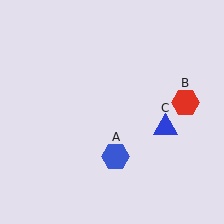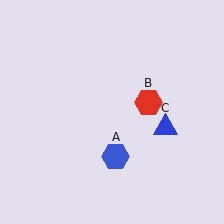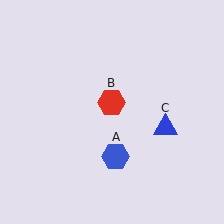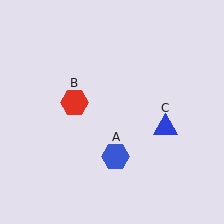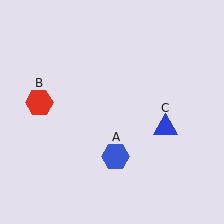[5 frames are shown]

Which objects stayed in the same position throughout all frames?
Blue hexagon (object A) and blue triangle (object C) remained stationary.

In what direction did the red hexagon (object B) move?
The red hexagon (object B) moved left.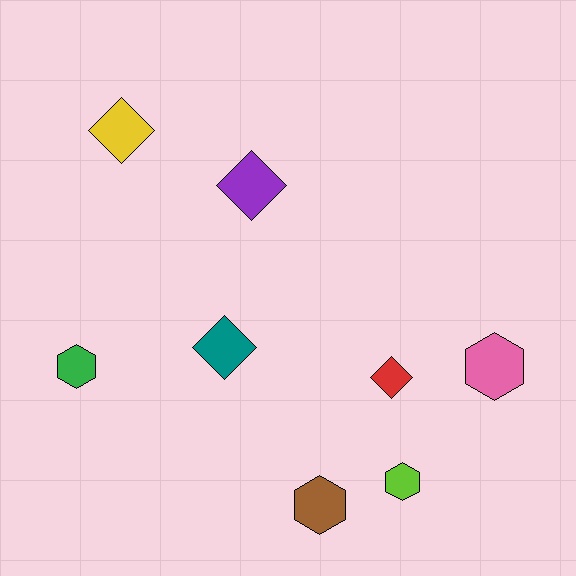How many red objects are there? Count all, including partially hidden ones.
There is 1 red object.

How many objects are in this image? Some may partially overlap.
There are 8 objects.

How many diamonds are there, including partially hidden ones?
There are 4 diamonds.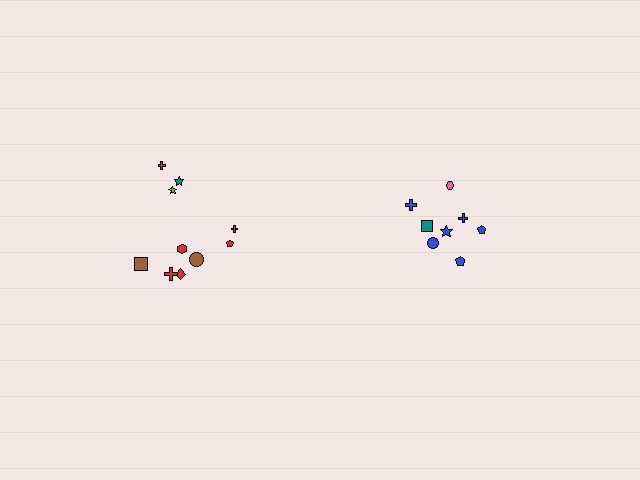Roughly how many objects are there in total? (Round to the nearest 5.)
Roughly 20 objects in total.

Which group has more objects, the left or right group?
The left group.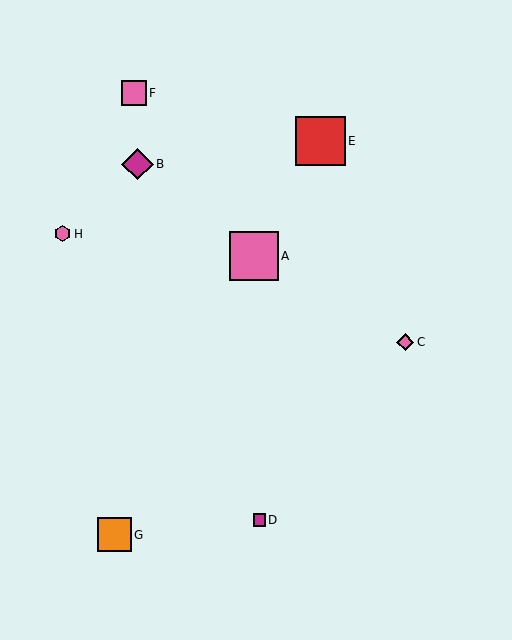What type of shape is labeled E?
Shape E is a red square.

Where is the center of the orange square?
The center of the orange square is at (115, 535).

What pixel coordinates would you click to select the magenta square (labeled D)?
Click at (259, 520) to select the magenta square D.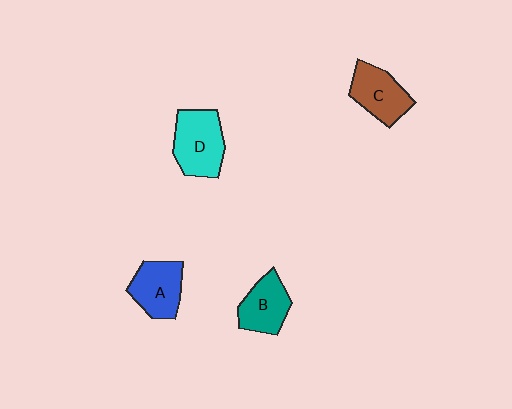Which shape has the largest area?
Shape D (cyan).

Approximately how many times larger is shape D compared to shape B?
Approximately 1.3 times.